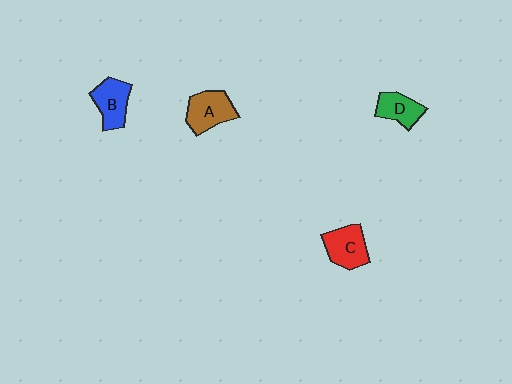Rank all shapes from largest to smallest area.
From largest to smallest: A (brown), C (red), B (blue), D (green).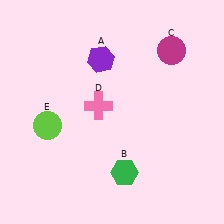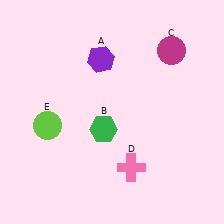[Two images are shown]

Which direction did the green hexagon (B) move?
The green hexagon (B) moved up.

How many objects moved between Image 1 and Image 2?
2 objects moved between the two images.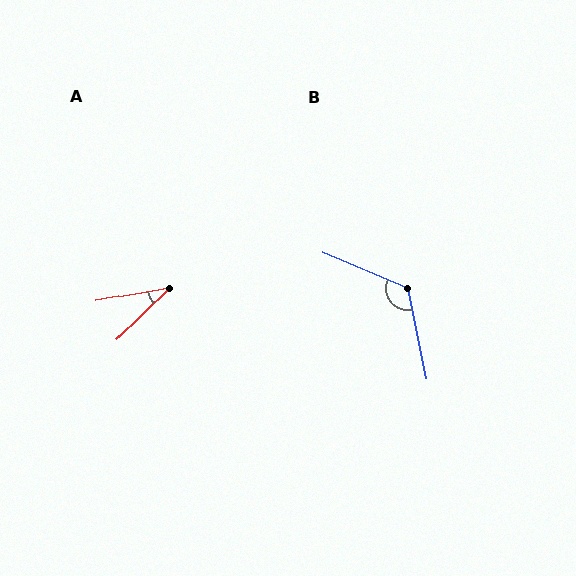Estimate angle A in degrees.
Approximately 34 degrees.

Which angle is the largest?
B, at approximately 124 degrees.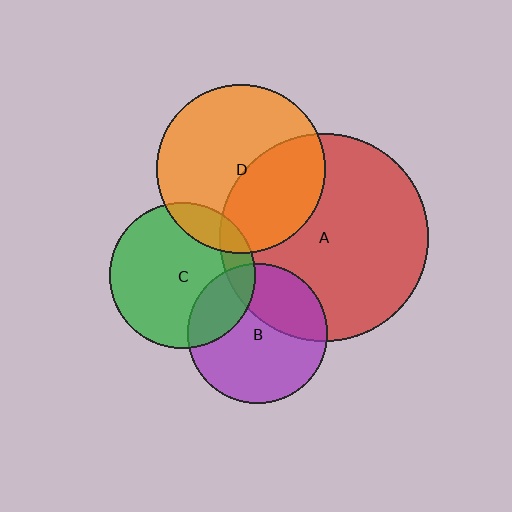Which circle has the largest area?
Circle A (red).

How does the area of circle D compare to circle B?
Approximately 1.5 times.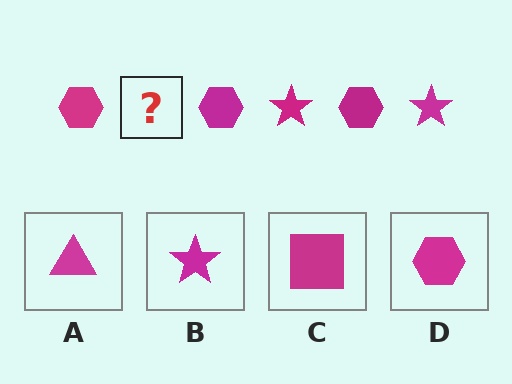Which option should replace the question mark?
Option B.